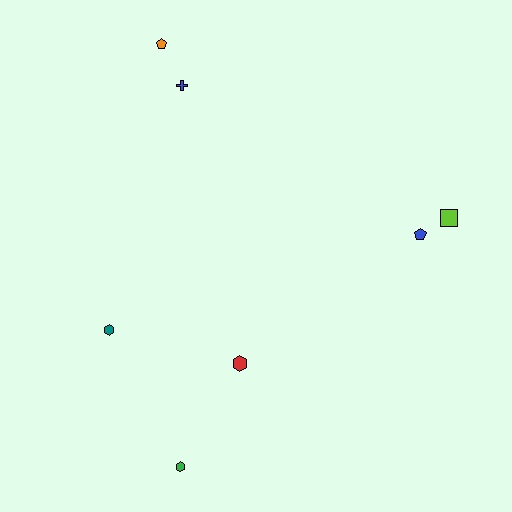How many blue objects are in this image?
There are 2 blue objects.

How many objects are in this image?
There are 7 objects.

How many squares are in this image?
There is 1 square.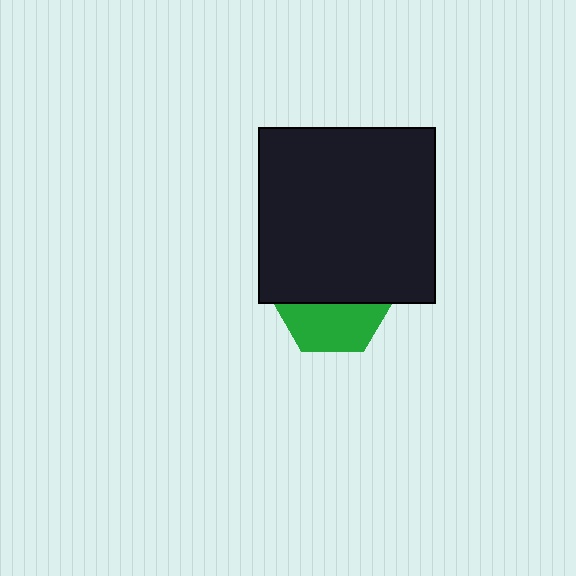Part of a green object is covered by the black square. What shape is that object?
It is a hexagon.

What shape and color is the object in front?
The object in front is a black square.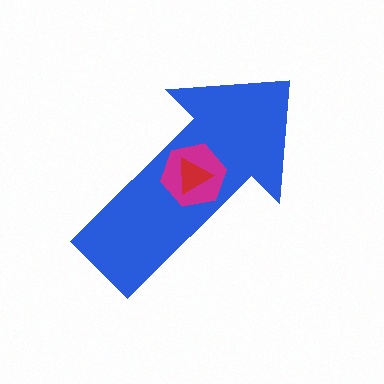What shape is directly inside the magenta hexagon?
The red triangle.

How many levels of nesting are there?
3.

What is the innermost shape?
The red triangle.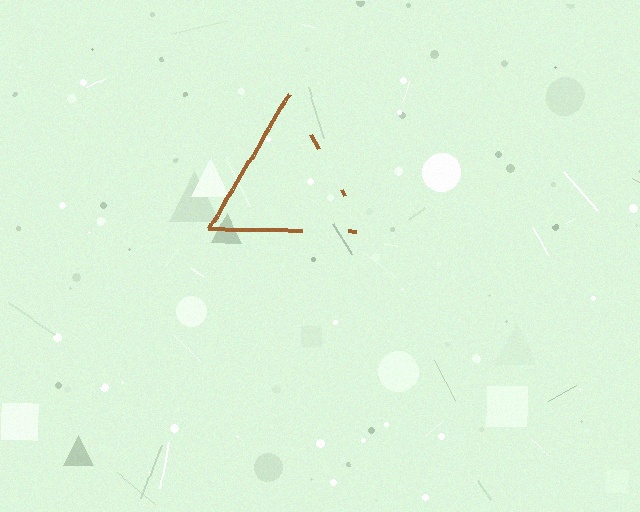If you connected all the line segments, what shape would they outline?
They would outline a triangle.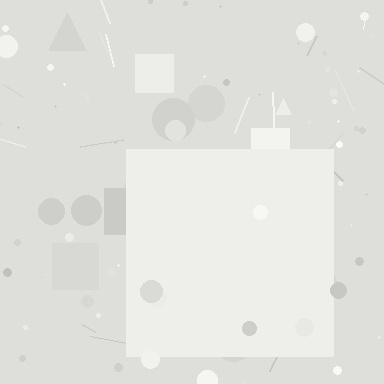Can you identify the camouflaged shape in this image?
The camouflaged shape is a square.